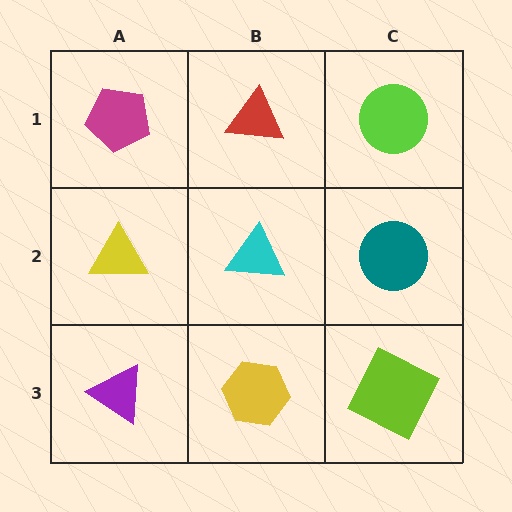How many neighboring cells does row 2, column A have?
3.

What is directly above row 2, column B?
A red triangle.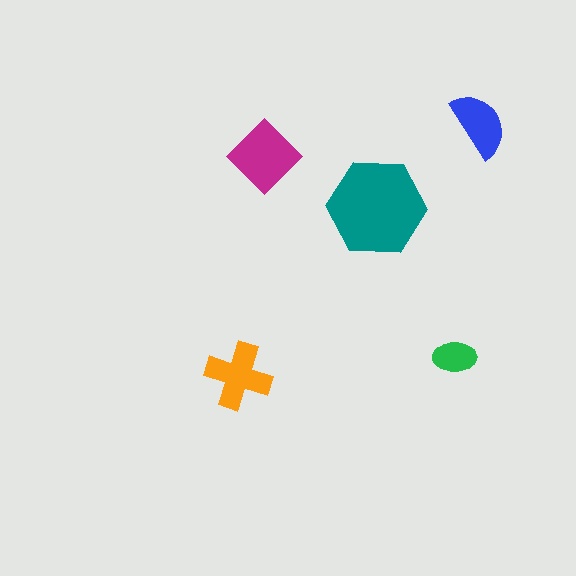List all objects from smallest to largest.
The green ellipse, the blue semicircle, the orange cross, the magenta diamond, the teal hexagon.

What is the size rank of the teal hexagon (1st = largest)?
1st.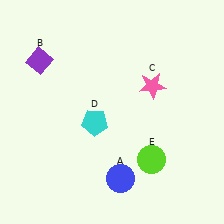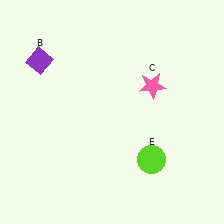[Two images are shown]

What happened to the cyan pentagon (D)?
The cyan pentagon (D) was removed in Image 2. It was in the bottom-left area of Image 1.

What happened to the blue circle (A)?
The blue circle (A) was removed in Image 2. It was in the bottom-right area of Image 1.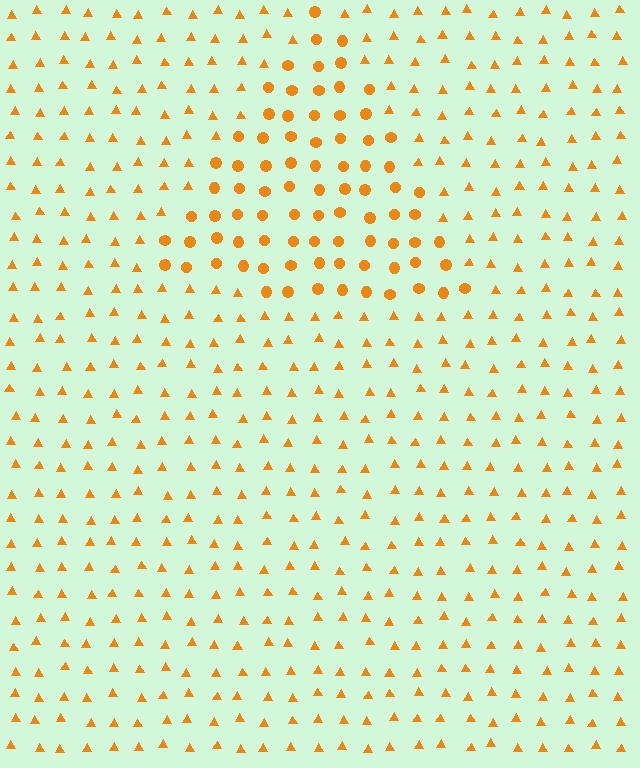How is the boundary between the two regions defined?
The boundary is defined by a change in element shape: circles inside vs. triangles outside. All elements share the same color and spacing.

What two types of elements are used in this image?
The image uses circles inside the triangle region and triangles outside it.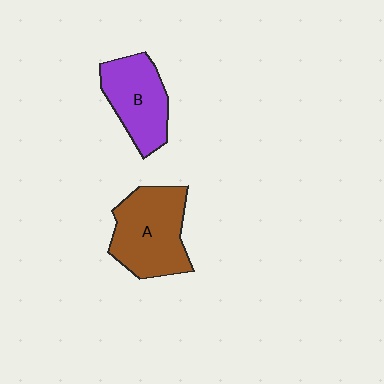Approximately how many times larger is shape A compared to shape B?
Approximately 1.2 times.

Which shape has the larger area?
Shape A (brown).